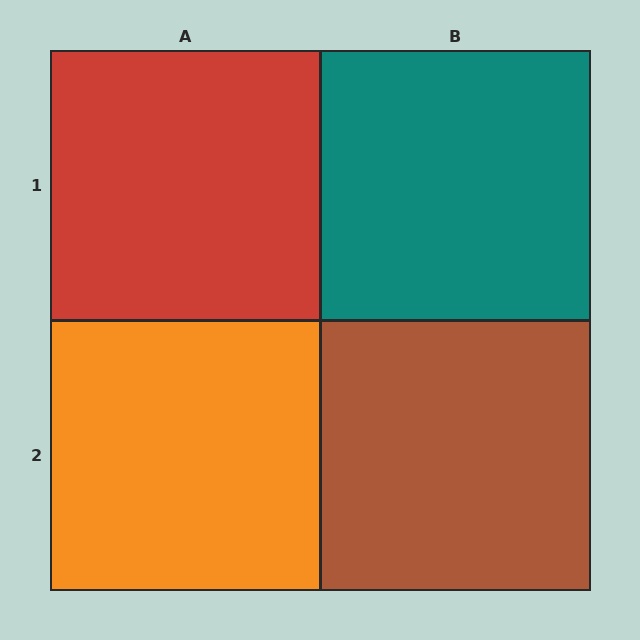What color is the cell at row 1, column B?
Teal.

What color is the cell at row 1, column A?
Red.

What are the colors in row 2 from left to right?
Orange, brown.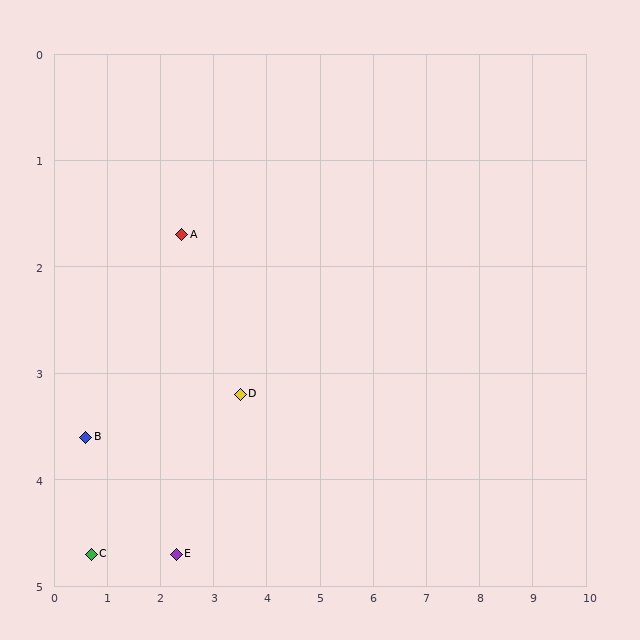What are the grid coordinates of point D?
Point D is at approximately (3.5, 3.2).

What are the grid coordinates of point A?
Point A is at approximately (2.4, 1.7).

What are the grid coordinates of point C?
Point C is at approximately (0.7, 4.7).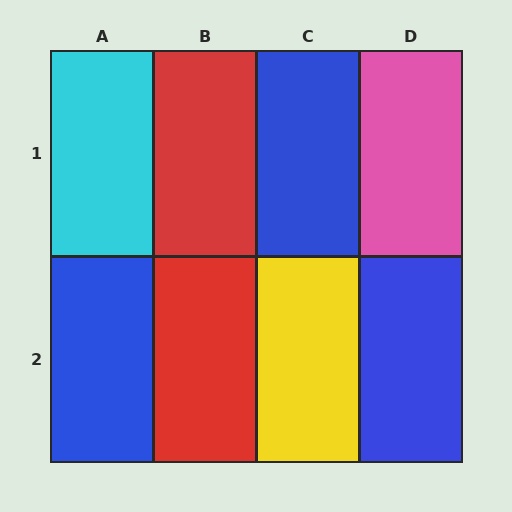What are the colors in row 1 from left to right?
Cyan, red, blue, pink.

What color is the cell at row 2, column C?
Yellow.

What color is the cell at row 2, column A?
Blue.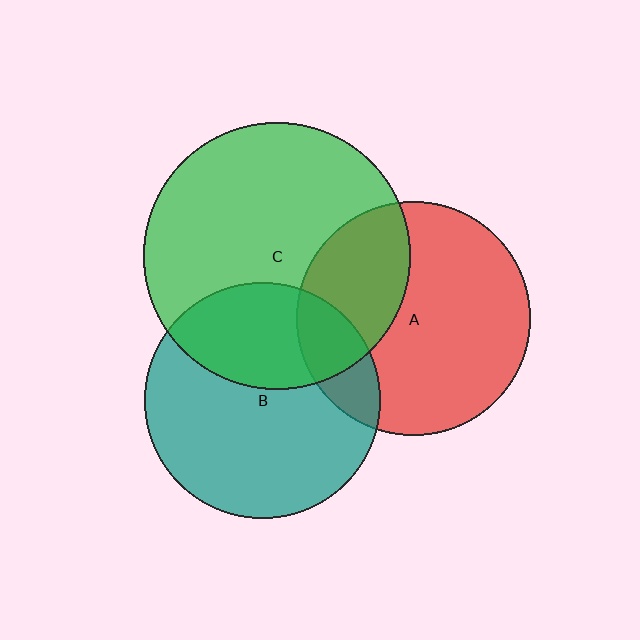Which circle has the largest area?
Circle C (green).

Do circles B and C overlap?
Yes.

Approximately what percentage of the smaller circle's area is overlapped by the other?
Approximately 35%.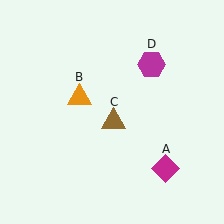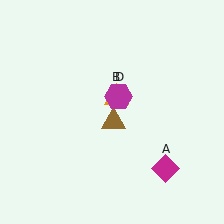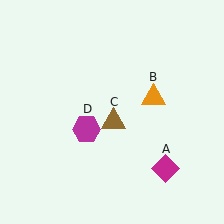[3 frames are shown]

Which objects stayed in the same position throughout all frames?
Magenta diamond (object A) and brown triangle (object C) remained stationary.